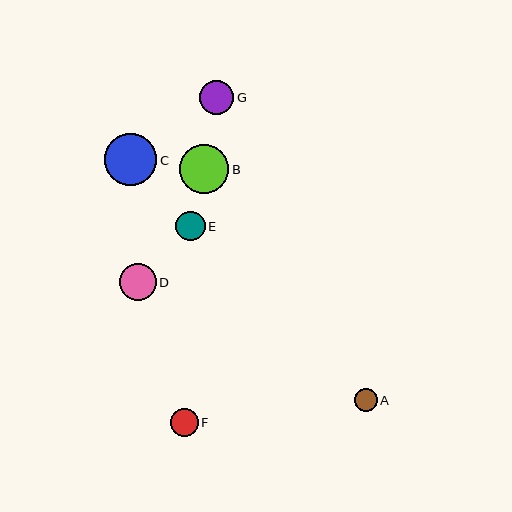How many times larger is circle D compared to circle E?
Circle D is approximately 1.2 times the size of circle E.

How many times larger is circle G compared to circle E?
Circle G is approximately 1.1 times the size of circle E.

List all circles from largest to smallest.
From largest to smallest: C, B, D, G, E, F, A.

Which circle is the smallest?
Circle A is the smallest with a size of approximately 22 pixels.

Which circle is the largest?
Circle C is the largest with a size of approximately 52 pixels.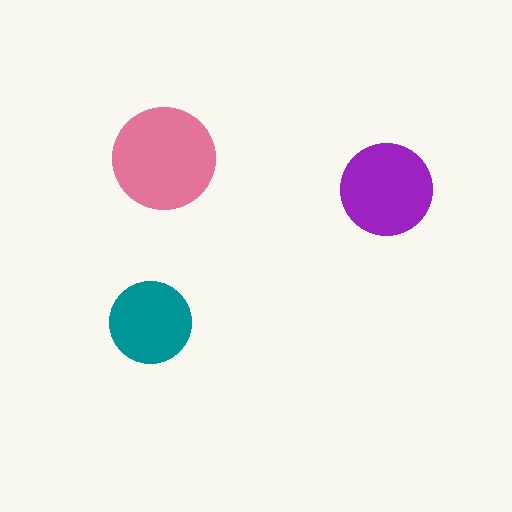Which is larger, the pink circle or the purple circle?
The pink one.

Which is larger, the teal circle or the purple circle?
The purple one.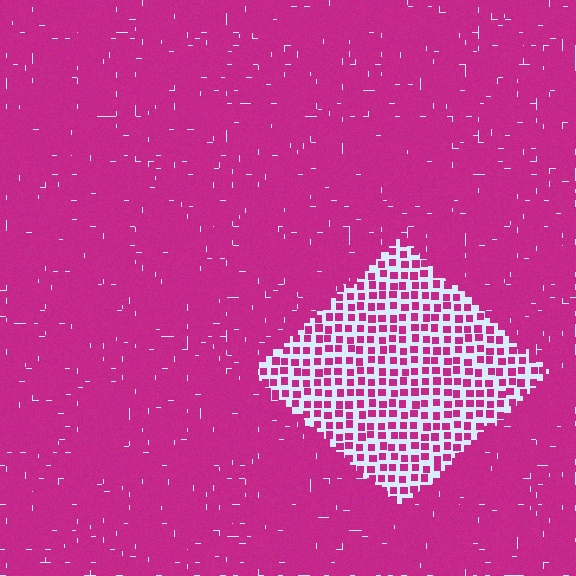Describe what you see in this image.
The image contains small magenta elements arranged at two different densities. A diamond-shaped region is visible where the elements are less densely packed than the surrounding area.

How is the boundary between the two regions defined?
The boundary is defined by a change in element density (approximately 2.8x ratio). All elements are the same color, size, and shape.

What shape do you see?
I see a diamond.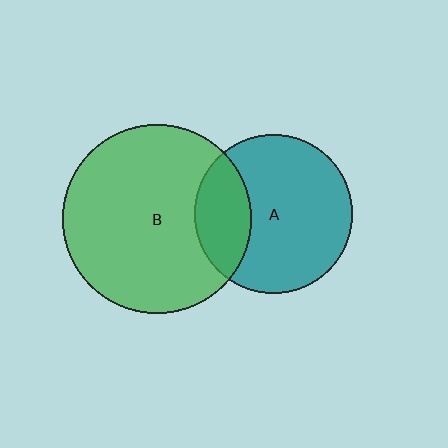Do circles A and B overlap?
Yes.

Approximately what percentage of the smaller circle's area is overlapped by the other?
Approximately 25%.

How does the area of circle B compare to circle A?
Approximately 1.4 times.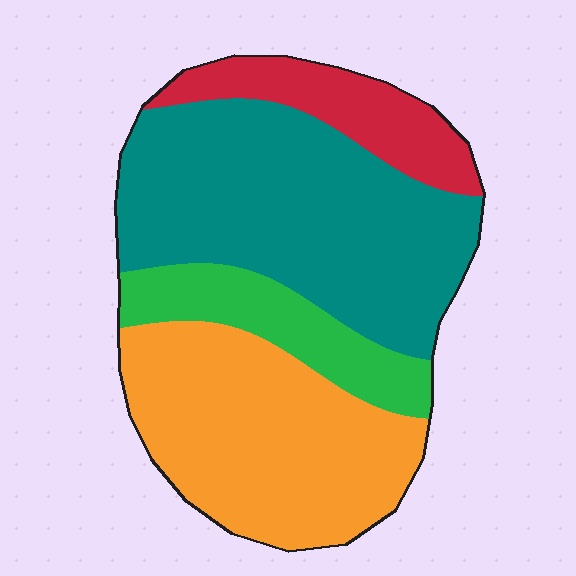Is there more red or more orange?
Orange.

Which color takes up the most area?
Teal, at roughly 40%.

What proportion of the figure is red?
Red covers 12% of the figure.